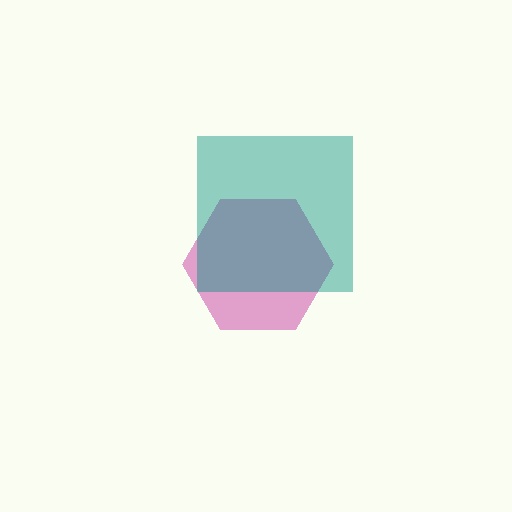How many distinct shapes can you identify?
There are 2 distinct shapes: a magenta hexagon, a teal square.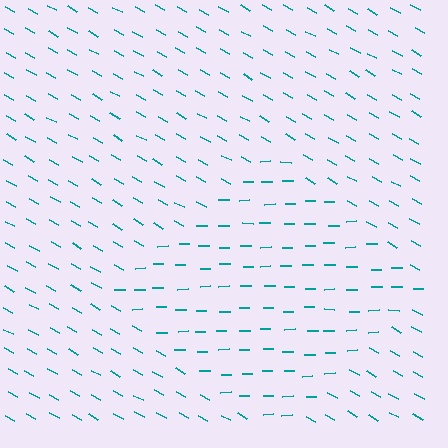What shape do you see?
I see a diamond.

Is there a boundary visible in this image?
Yes, there is a texture boundary formed by a change in line orientation.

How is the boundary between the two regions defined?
The boundary is defined purely by a change in line orientation (approximately 30 degrees difference). All lines are the same color and thickness.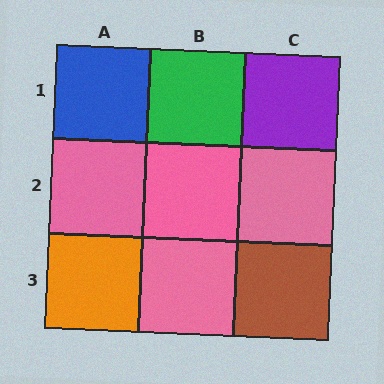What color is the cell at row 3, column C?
Brown.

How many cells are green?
1 cell is green.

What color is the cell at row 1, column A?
Blue.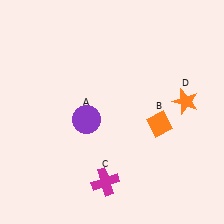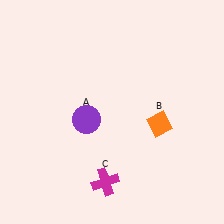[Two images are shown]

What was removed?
The orange star (D) was removed in Image 2.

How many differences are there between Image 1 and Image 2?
There is 1 difference between the two images.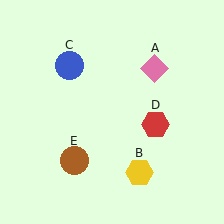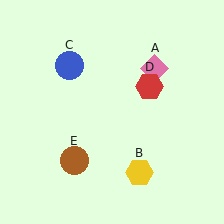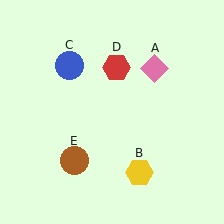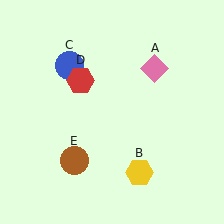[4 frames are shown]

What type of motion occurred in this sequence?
The red hexagon (object D) rotated counterclockwise around the center of the scene.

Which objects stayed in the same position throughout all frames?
Pink diamond (object A) and yellow hexagon (object B) and blue circle (object C) and brown circle (object E) remained stationary.